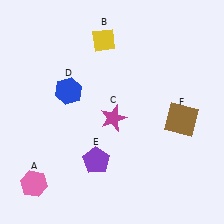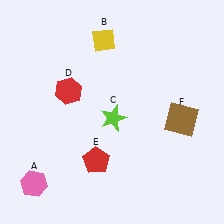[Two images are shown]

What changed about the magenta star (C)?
In Image 1, C is magenta. In Image 2, it changed to lime.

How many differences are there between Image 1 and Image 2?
There are 3 differences between the two images.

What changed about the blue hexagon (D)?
In Image 1, D is blue. In Image 2, it changed to red.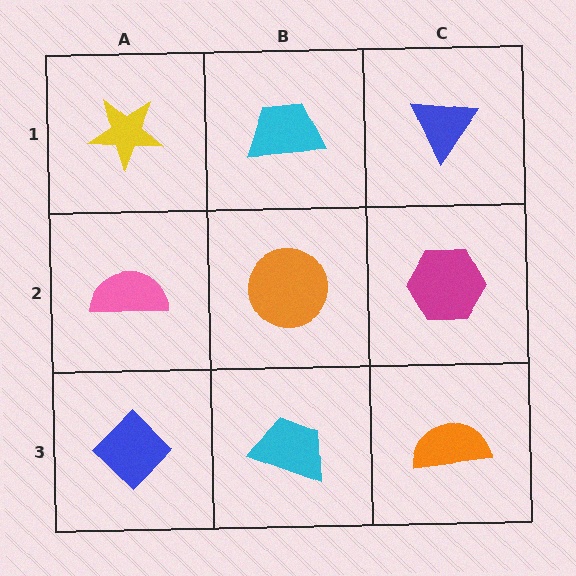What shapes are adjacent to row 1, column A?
A pink semicircle (row 2, column A), a cyan trapezoid (row 1, column B).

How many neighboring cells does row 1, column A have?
2.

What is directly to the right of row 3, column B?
An orange semicircle.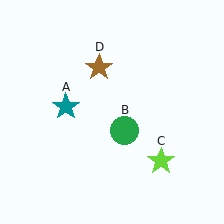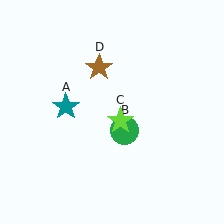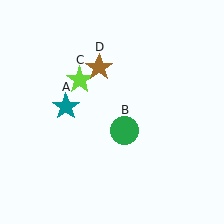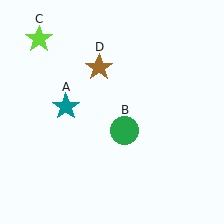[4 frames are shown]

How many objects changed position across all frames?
1 object changed position: lime star (object C).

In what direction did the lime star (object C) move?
The lime star (object C) moved up and to the left.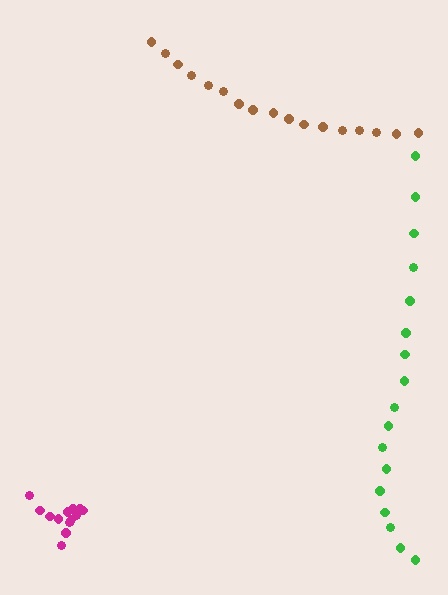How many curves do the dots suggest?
There are 3 distinct paths.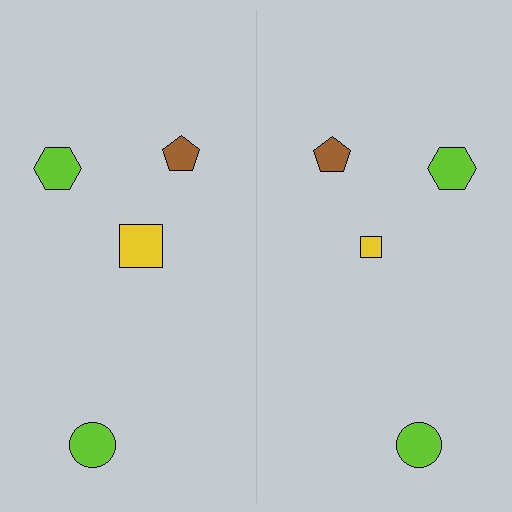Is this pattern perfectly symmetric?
No, the pattern is not perfectly symmetric. The yellow square on the right side has a different size than its mirror counterpart.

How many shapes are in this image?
There are 8 shapes in this image.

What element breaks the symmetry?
The yellow square on the right side has a different size than its mirror counterpart.